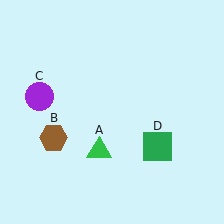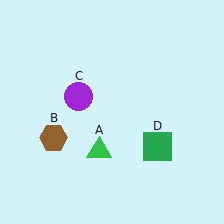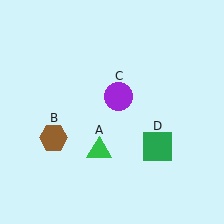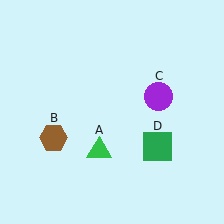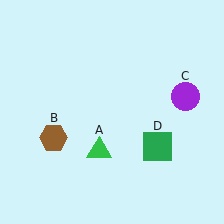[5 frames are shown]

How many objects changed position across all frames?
1 object changed position: purple circle (object C).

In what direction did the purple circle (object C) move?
The purple circle (object C) moved right.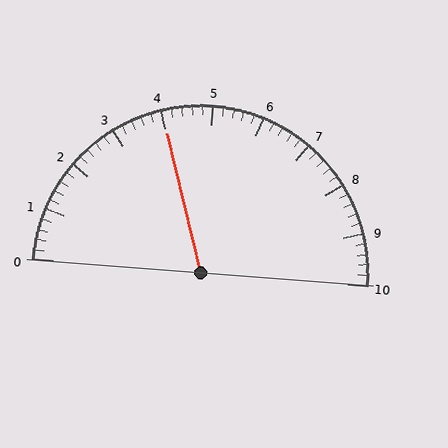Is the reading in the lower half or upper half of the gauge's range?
The reading is in the lower half of the range (0 to 10).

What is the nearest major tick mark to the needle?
The nearest major tick mark is 4.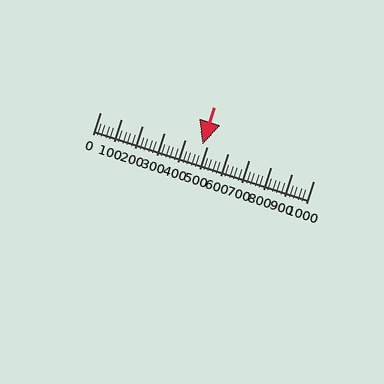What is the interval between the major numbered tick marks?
The major tick marks are spaced 100 units apart.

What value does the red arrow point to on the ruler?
The red arrow points to approximately 480.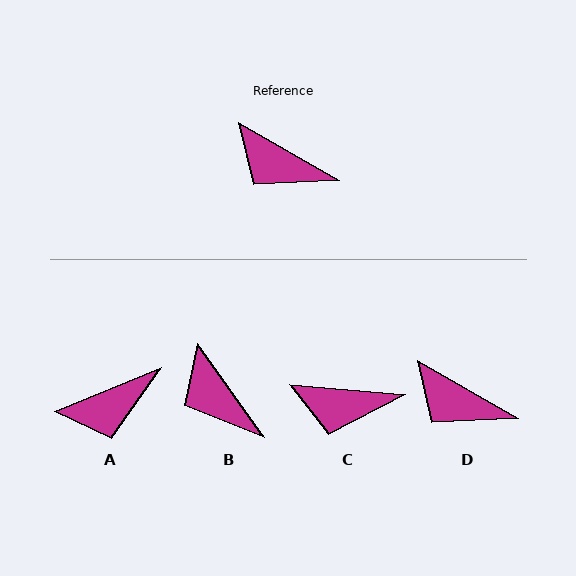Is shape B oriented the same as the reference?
No, it is off by about 25 degrees.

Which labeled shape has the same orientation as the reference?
D.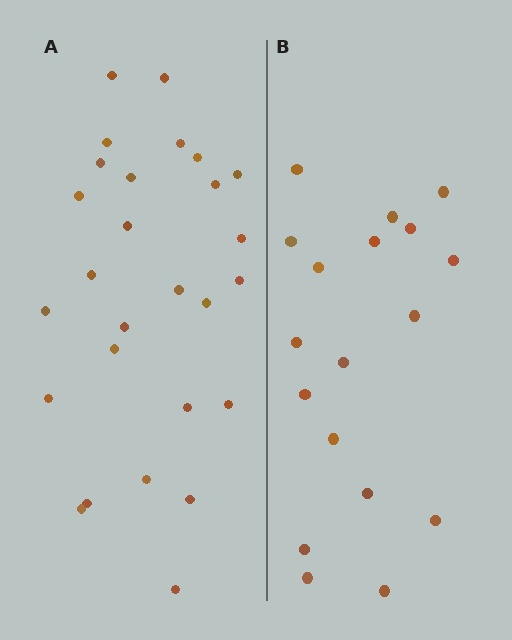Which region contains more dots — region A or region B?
Region A (the left region) has more dots.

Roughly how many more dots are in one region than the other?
Region A has roughly 8 or so more dots than region B.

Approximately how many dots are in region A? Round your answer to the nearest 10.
About 30 dots. (The exact count is 27, which rounds to 30.)